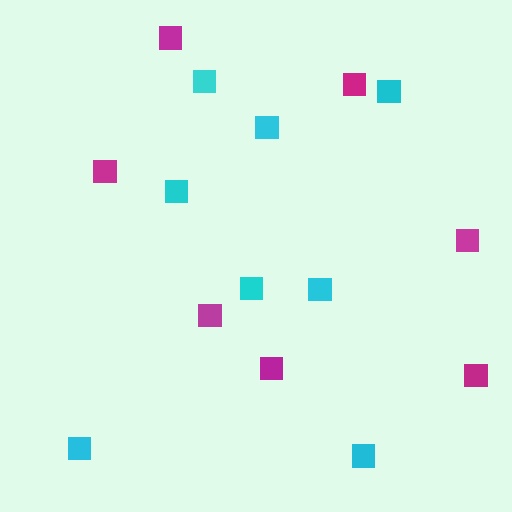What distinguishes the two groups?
There are 2 groups: one group of cyan squares (8) and one group of magenta squares (7).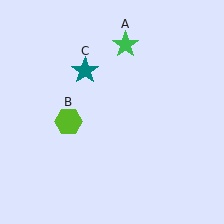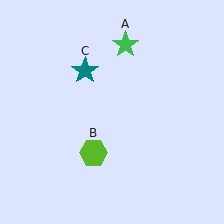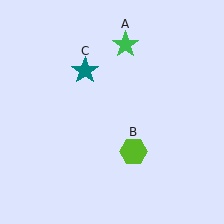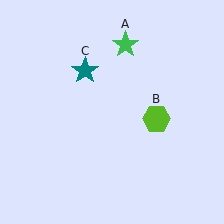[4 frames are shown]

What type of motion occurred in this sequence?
The lime hexagon (object B) rotated counterclockwise around the center of the scene.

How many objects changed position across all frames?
1 object changed position: lime hexagon (object B).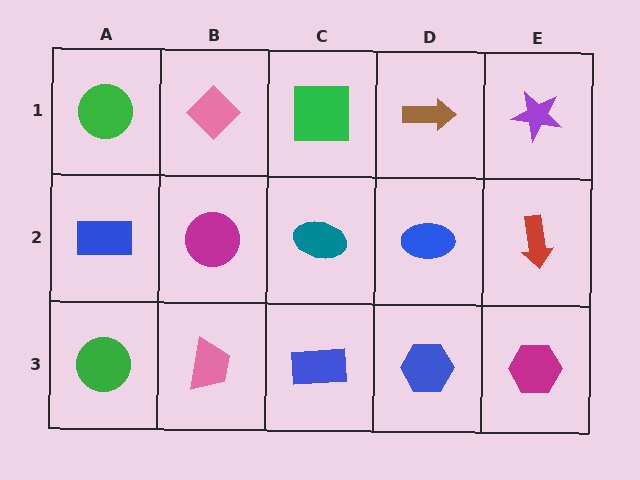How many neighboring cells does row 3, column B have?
3.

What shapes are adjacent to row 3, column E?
A red arrow (row 2, column E), a blue hexagon (row 3, column D).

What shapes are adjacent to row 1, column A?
A blue rectangle (row 2, column A), a pink diamond (row 1, column B).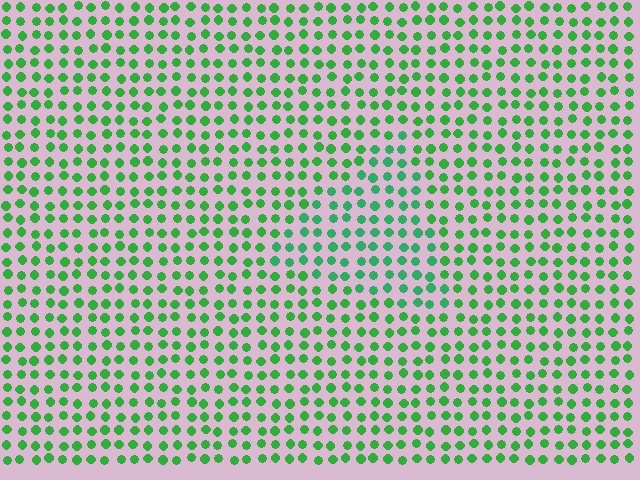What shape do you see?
I see a triangle.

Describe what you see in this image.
The image is filled with small green elements in a uniform arrangement. A triangle-shaped region is visible where the elements are tinted to a slightly different hue, forming a subtle color boundary.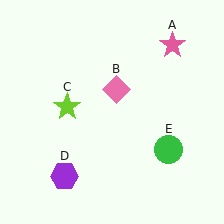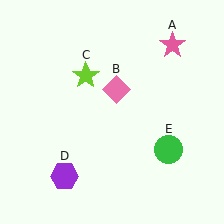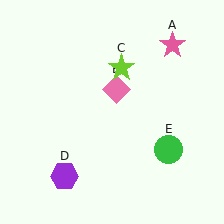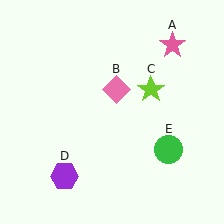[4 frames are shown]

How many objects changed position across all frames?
1 object changed position: lime star (object C).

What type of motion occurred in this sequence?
The lime star (object C) rotated clockwise around the center of the scene.